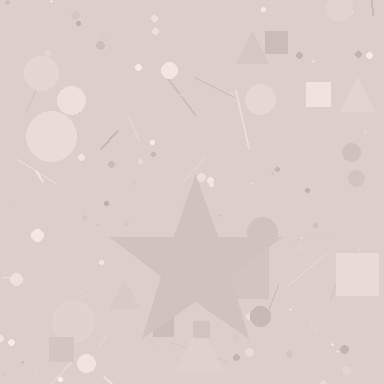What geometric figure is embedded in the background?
A star is embedded in the background.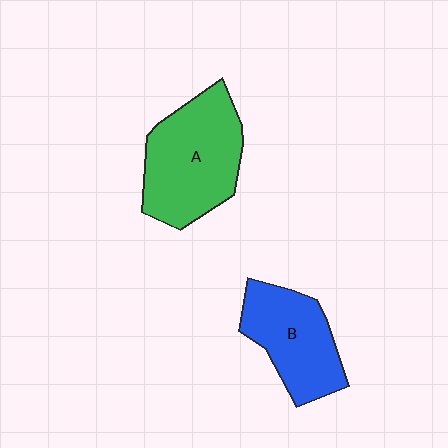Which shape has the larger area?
Shape A (green).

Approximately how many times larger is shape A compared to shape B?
Approximately 1.3 times.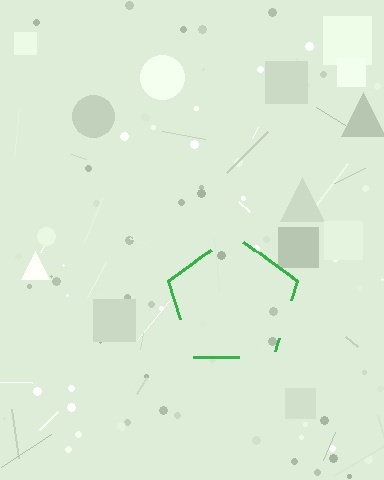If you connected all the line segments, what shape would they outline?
They would outline a pentagon.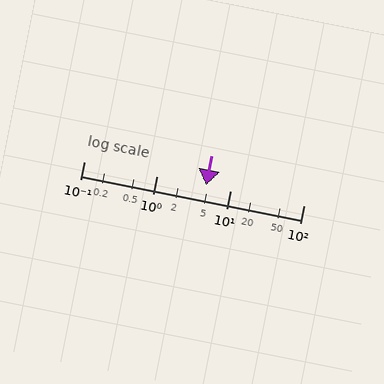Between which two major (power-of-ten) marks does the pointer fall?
The pointer is between 1 and 10.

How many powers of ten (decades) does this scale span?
The scale spans 3 decades, from 0.1 to 100.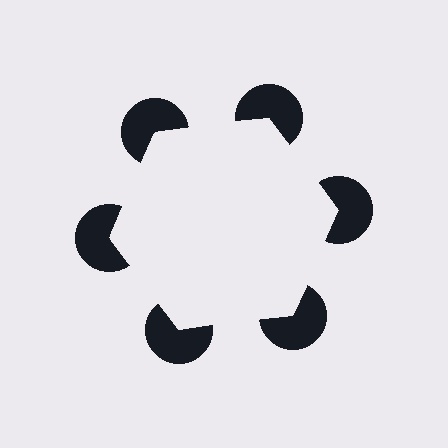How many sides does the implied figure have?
6 sides.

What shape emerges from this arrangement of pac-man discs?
An illusory hexagon — its edges are inferred from the aligned wedge cuts in the pac-man discs, not physically drawn.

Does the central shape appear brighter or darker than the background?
It typically appears slightly brighter than the background, even though no actual brightness change is drawn.